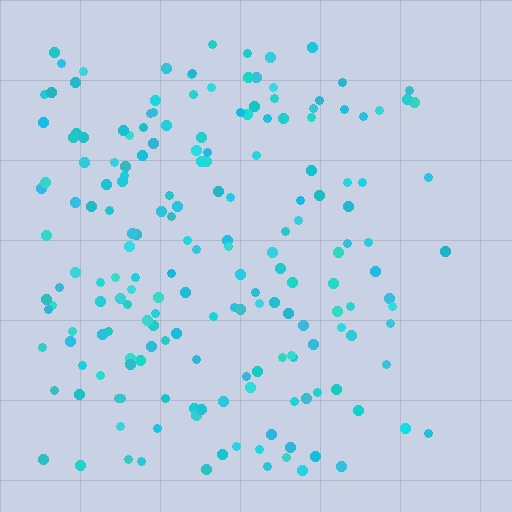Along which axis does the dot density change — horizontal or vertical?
Horizontal.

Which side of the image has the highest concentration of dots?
The left.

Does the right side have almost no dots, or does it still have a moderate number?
Still a moderate number, just noticeably fewer than the left.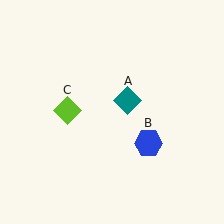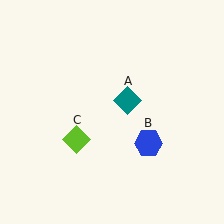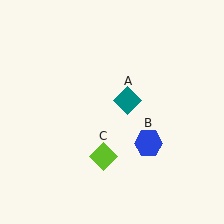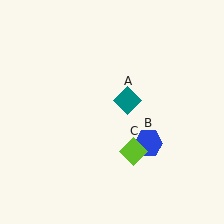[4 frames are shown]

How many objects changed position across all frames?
1 object changed position: lime diamond (object C).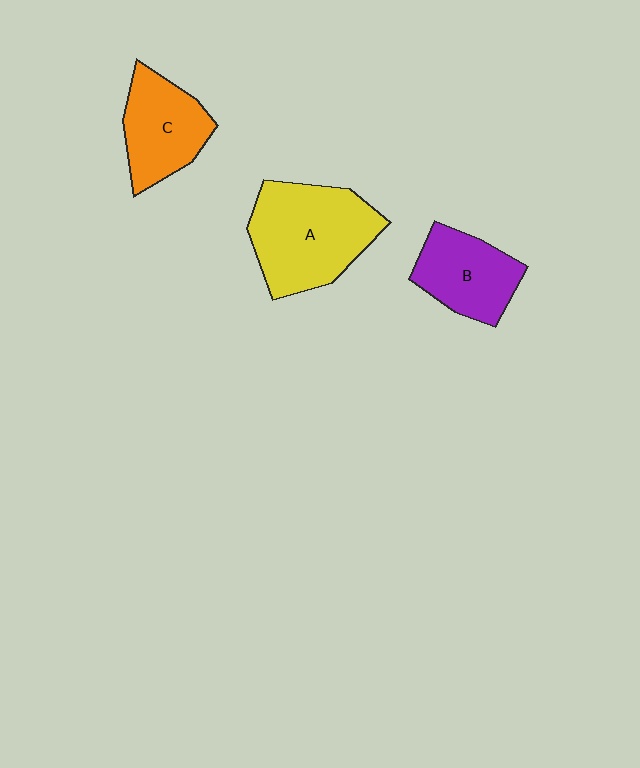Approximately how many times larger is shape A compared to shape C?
Approximately 1.5 times.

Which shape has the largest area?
Shape A (yellow).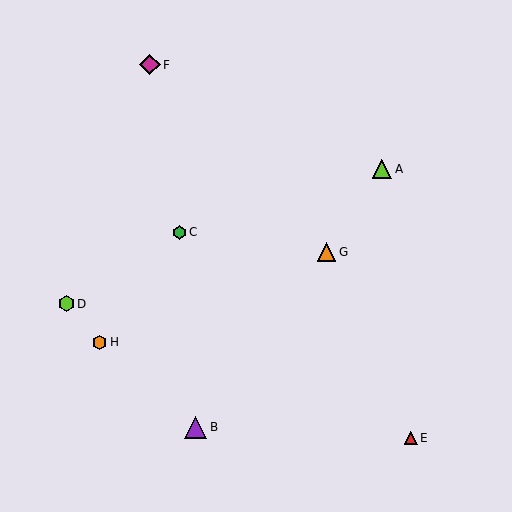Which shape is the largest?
The purple triangle (labeled B) is the largest.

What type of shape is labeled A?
Shape A is a lime triangle.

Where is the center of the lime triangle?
The center of the lime triangle is at (382, 169).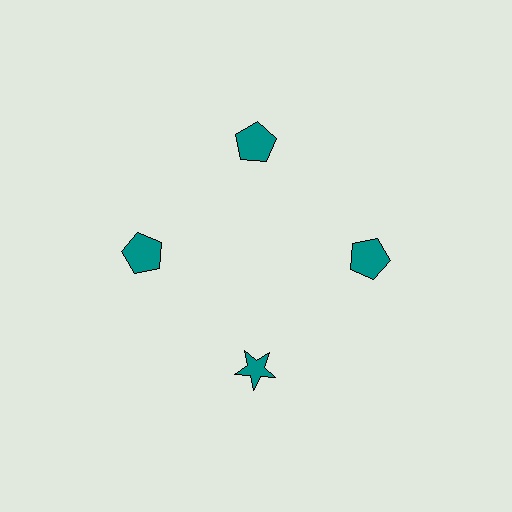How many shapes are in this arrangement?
There are 4 shapes arranged in a ring pattern.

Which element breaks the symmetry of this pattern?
The teal star at roughly the 6 o'clock position breaks the symmetry. All other shapes are teal pentagons.